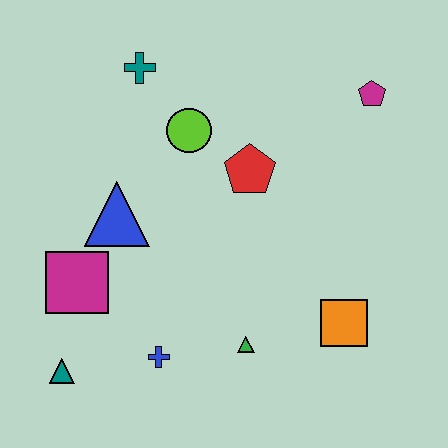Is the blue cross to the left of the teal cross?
No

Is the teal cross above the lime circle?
Yes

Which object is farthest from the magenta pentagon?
The teal triangle is farthest from the magenta pentagon.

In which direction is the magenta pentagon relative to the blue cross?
The magenta pentagon is above the blue cross.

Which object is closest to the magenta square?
The blue triangle is closest to the magenta square.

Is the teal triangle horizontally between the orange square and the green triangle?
No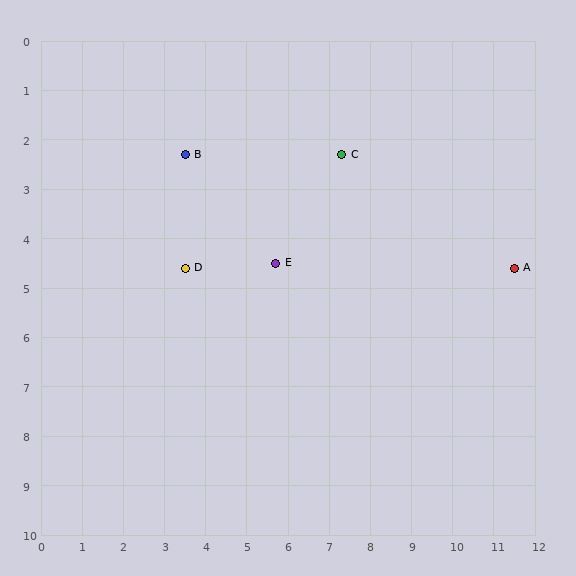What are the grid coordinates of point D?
Point D is at approximately (3.5, 4.6).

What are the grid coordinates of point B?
Point B is at approximately (3.5, 2.3).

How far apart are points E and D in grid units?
Points E and D are about 2.2 grid units apart.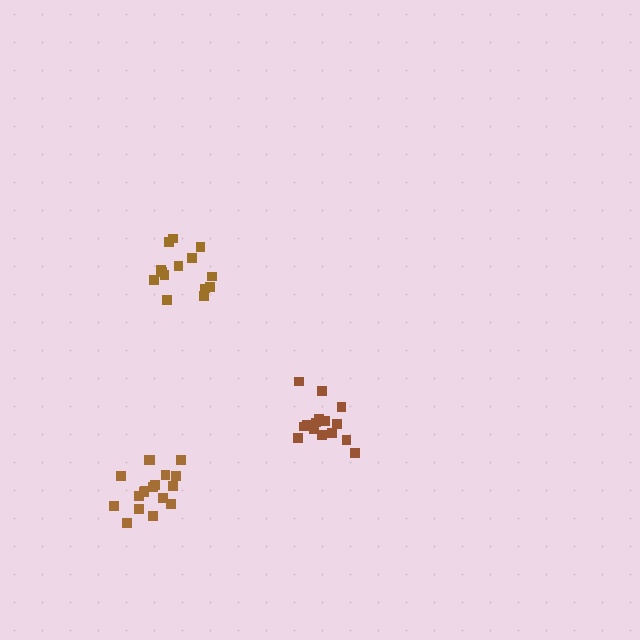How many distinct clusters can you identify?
There are 3 distinct clusters.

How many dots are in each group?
Group 1: 14 dots, Group 2: 15 dots, Group 3: 18 dots (47 total).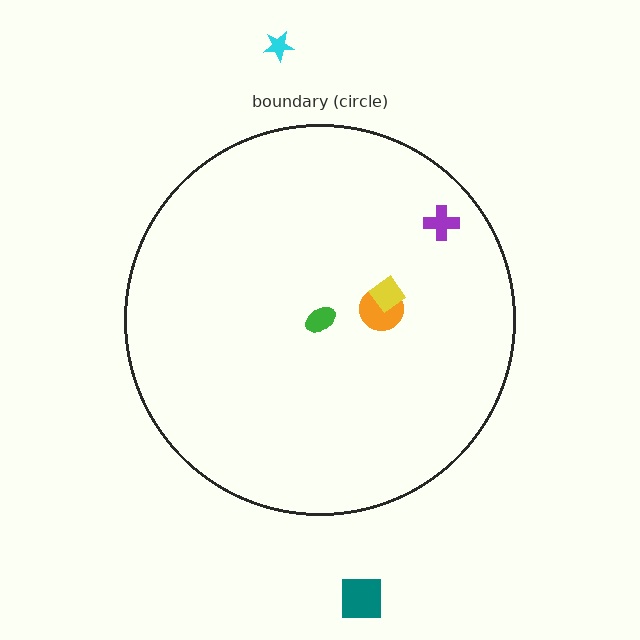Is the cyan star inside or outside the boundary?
Outside.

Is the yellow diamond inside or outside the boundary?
Inside.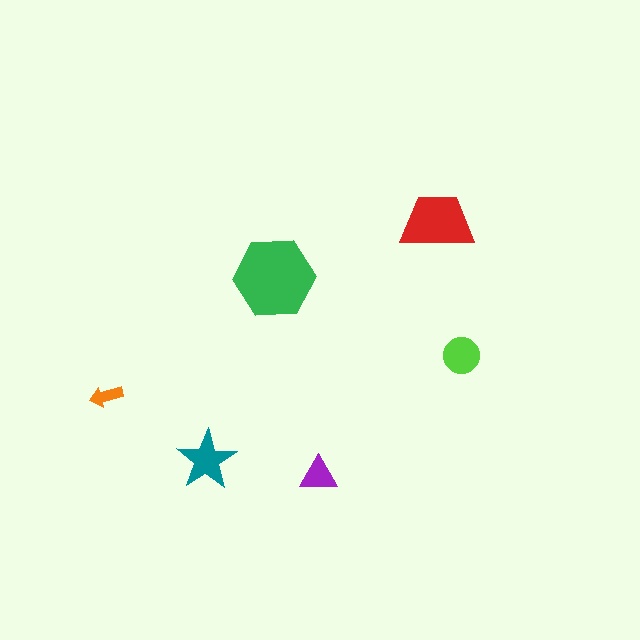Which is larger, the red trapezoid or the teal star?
The red trapezoid.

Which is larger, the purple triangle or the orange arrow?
The purple triangle.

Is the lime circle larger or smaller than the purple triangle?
Larger.